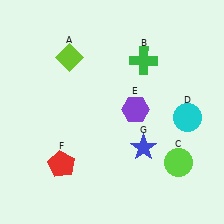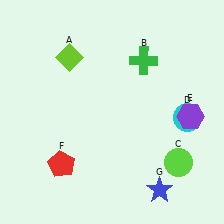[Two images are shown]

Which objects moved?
The objects that moved are: the purple hexagon (E), the blue star (G).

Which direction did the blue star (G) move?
The blue star (G) moved down.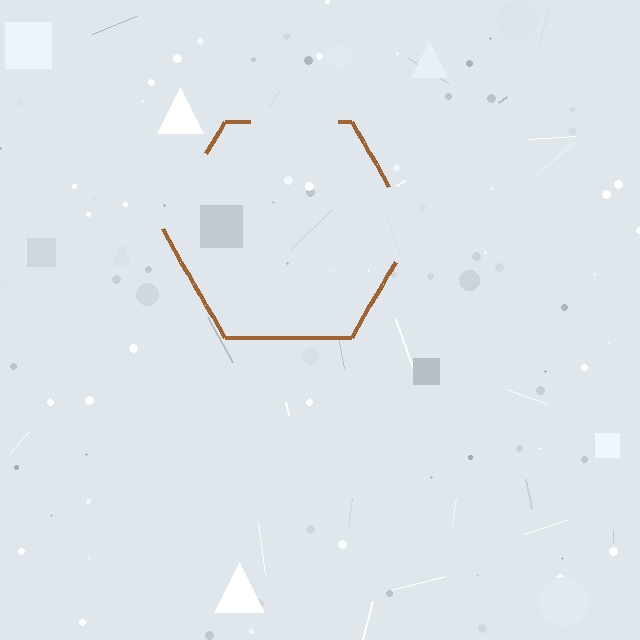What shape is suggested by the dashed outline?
The dashed outline suggests a hexagon.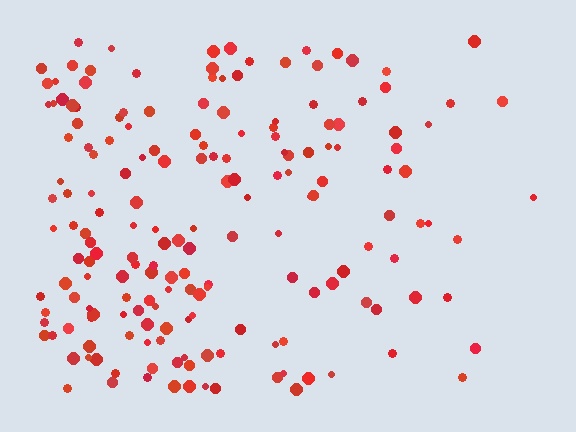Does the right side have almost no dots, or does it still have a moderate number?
Still a moderate number, just noticeably fewer than the left.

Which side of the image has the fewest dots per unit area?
The right.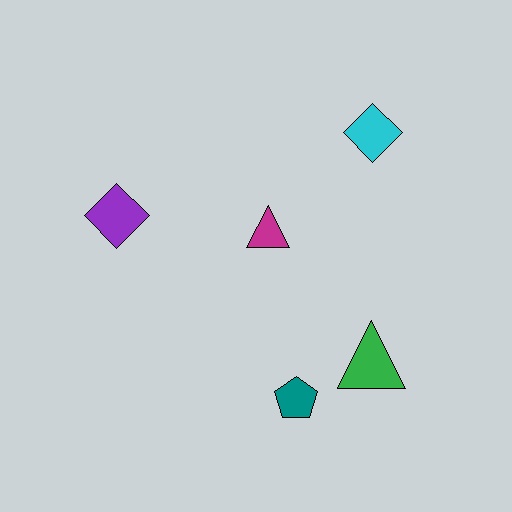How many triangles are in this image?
There are 2 triangles.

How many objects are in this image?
There are 5 objects.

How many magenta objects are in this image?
There is 1 magenta object.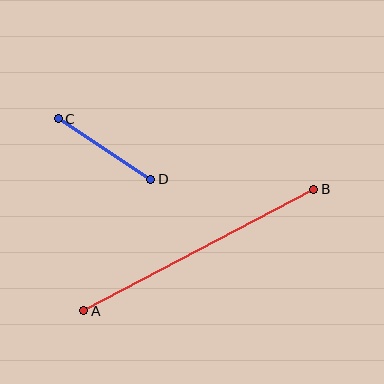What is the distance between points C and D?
The distance is approximately 111 pixels.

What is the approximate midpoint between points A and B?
The midpoint is at approximately (199, 250) pixels.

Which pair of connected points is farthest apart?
Points A and B are farthest apart.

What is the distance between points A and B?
The distance is approximately 260 pixels.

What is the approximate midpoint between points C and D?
The midpoint is at approximately (104, 149) pixels.